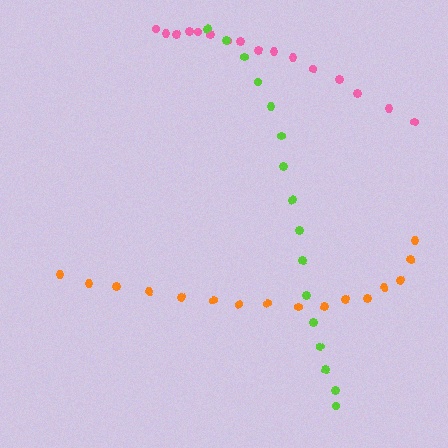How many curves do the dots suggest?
There are 3 distinct paths.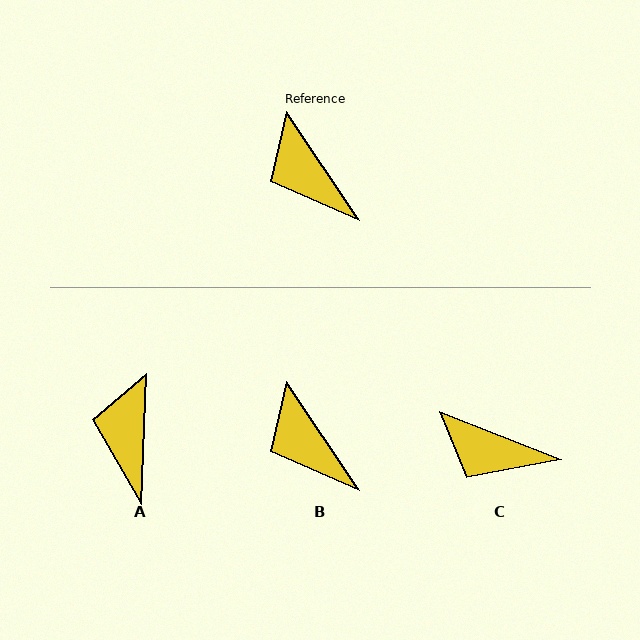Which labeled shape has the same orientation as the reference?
B.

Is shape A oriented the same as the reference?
No, it is off by about 36 degrees.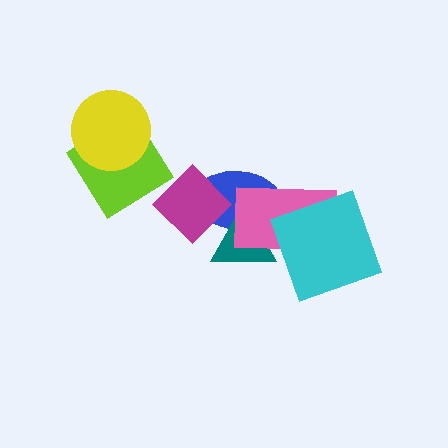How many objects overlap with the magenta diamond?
2 objects overlap with the magenta diamond.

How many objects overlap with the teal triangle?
3 objects overlap with the teal triangle.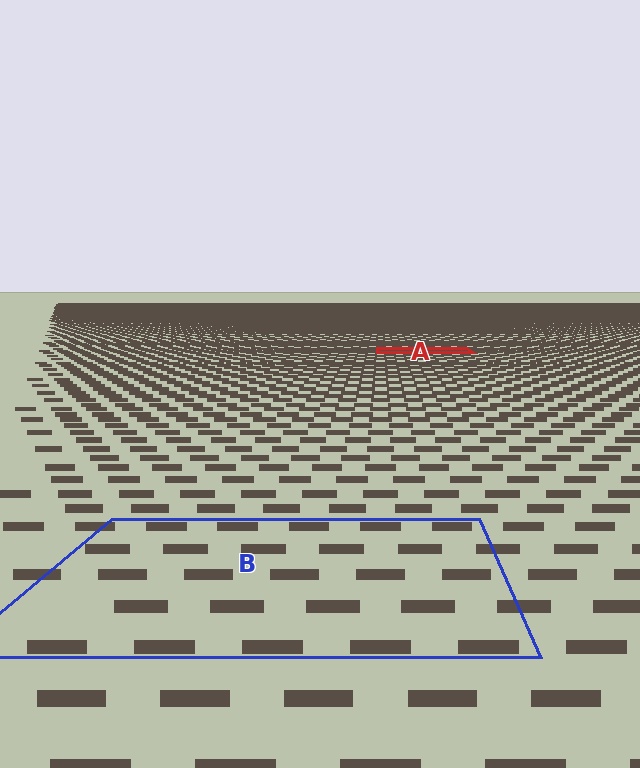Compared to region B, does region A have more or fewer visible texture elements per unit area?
Region A has more texture elements per unit area — they are packed more densely because it is farther away.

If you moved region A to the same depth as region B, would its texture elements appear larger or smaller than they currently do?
They would appear larger. At a closer depth, the same texture elements are projected at a bigger on-screen size.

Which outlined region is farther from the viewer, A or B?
Region A is farther from the viewer — the texture elements inside it appear smaller and more densely packed.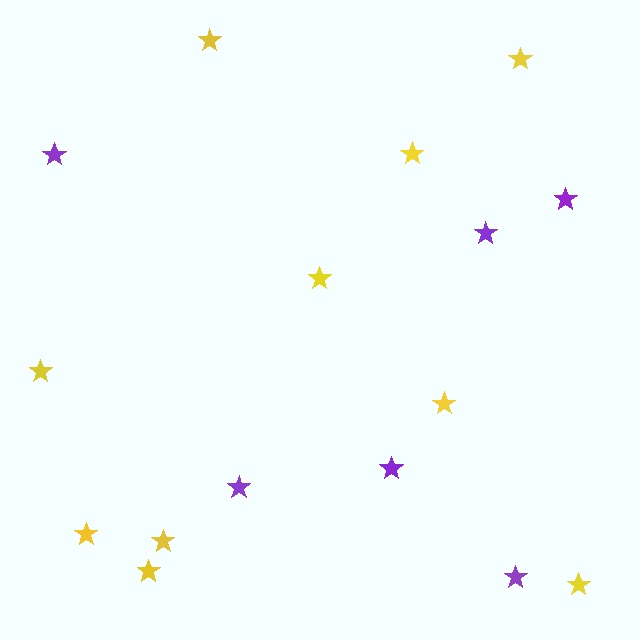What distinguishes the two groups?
There are 2 groups: one group of yellow stars (10) and one group of purple stars (6).